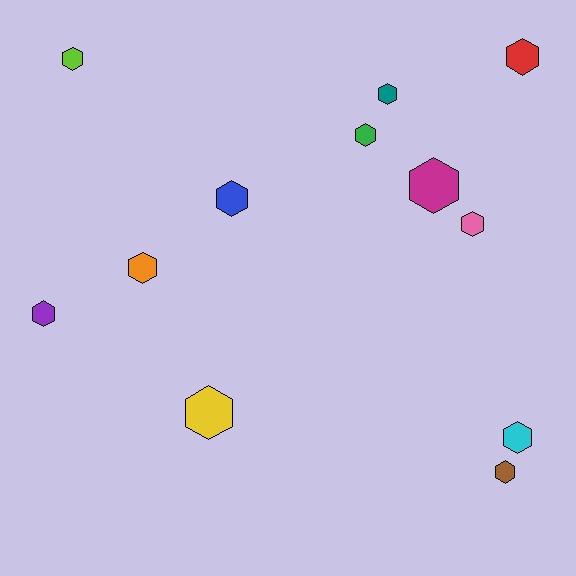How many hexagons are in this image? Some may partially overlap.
There are 12 hexagons.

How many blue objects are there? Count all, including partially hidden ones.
There is 1 blue object.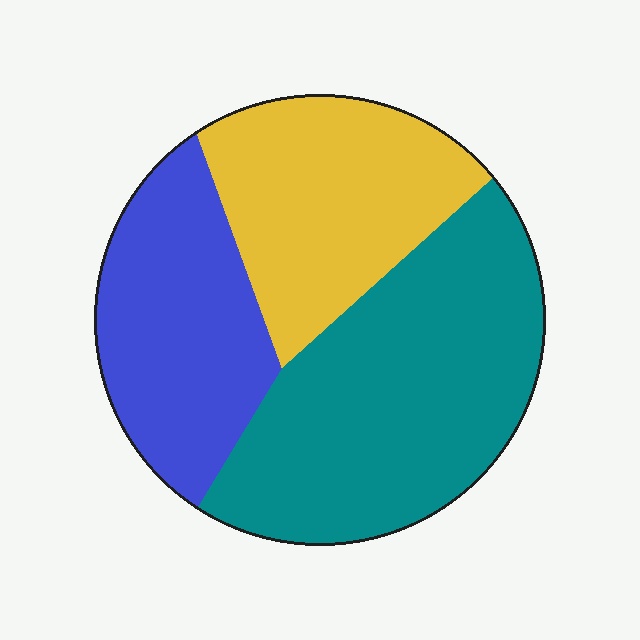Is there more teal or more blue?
Teal.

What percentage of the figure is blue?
Blue takes up about one quarter (1/4) of the figure.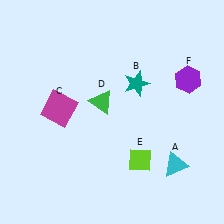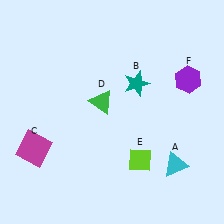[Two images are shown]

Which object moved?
The magenta square (C) moved down.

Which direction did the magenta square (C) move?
The magenta square (C) moved down.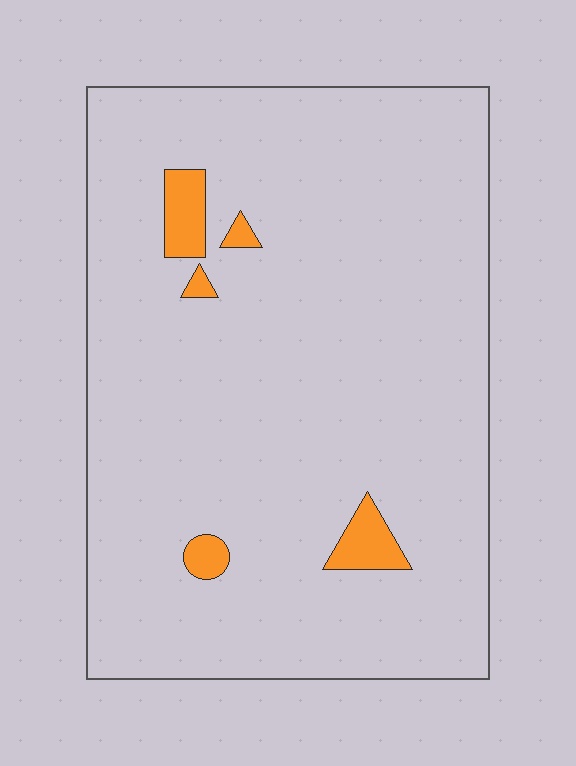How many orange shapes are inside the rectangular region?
5.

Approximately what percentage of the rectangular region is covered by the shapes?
Approximately 5%.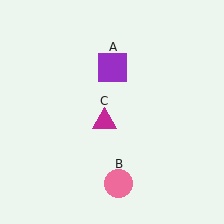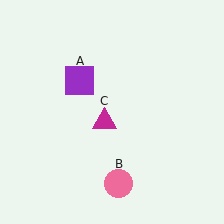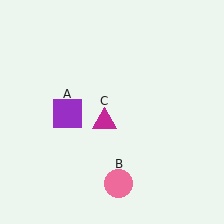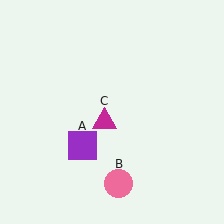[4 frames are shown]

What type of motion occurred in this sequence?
The purple square (object A) rotated counterclockwise around the center of the scene.